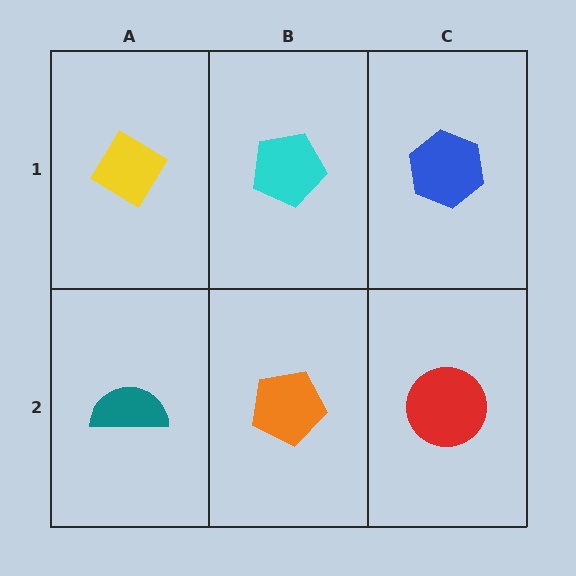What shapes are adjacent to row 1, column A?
A teal semicircle (row 2, column A), a cyan pentagon (row 1, column B).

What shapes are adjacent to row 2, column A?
A yellow diamond (row 1, column A), an orange pentagon (row 2, column B).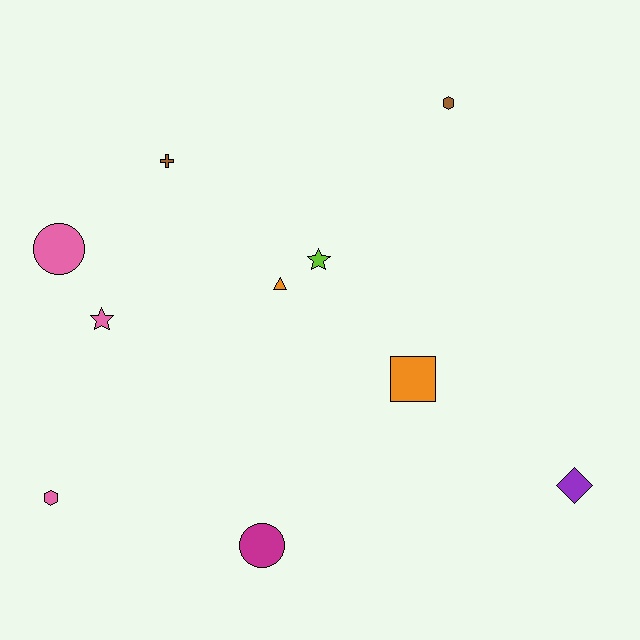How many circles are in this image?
There are 2 circles.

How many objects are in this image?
There are 10 objects.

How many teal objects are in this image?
There are no teal objects.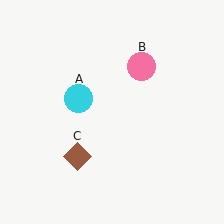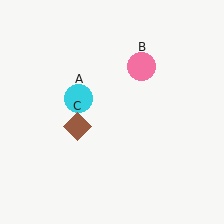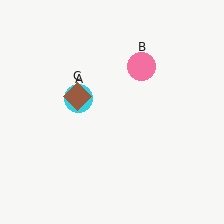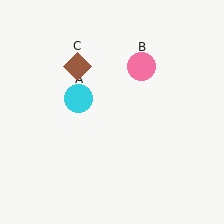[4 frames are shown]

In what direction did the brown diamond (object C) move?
The brown diamond (object C) moved up.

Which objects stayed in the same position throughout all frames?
Cyan circle (object A) and pink circle (object B) remained stationary.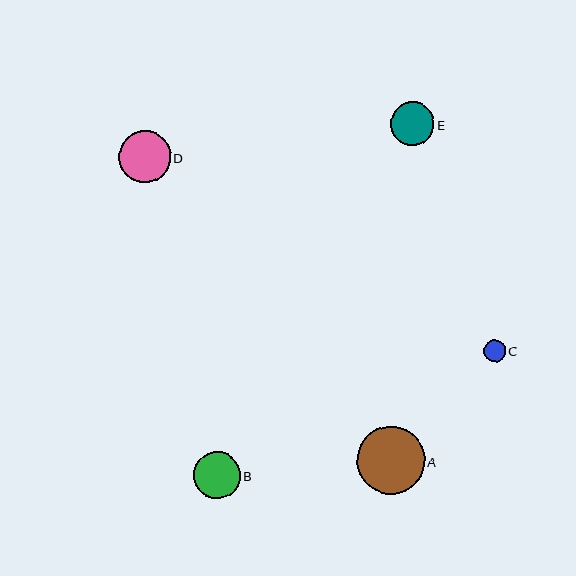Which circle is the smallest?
Circle C is the smallest with a size of approximately 22 pixels.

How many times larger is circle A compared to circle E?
Circle A is approximately 1.6 times the size of circle E.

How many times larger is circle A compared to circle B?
Circle A is approximately 1.5 times the size of circle B.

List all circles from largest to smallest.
From largest to smallest: A, D, B, E, C.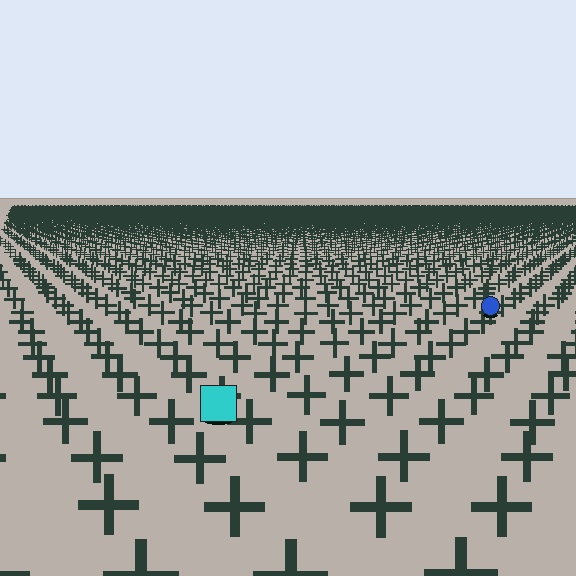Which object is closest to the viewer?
The cyan square is closest. The texture marks near it are larger and more spread out.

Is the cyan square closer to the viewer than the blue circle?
Yes. The cyan square is closer — you can tell from the texture gradient: the ground texture is coarser near it.